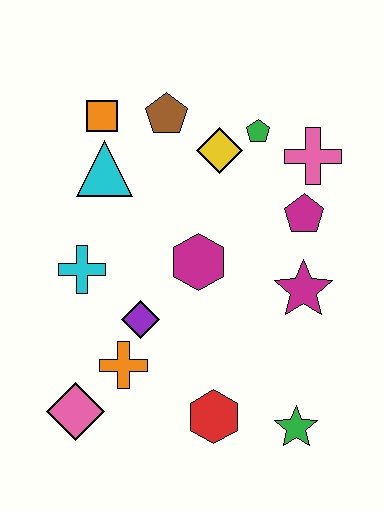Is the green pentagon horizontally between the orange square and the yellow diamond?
No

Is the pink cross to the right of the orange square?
Yes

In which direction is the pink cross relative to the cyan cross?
The pink cross is to the right of the cyan cross.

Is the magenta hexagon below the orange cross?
No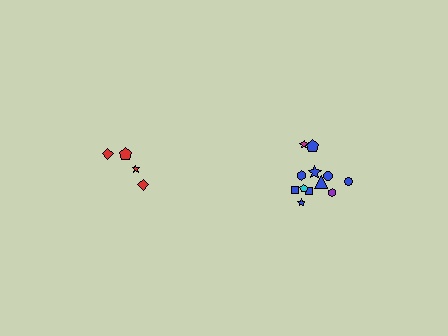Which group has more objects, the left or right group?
The right group.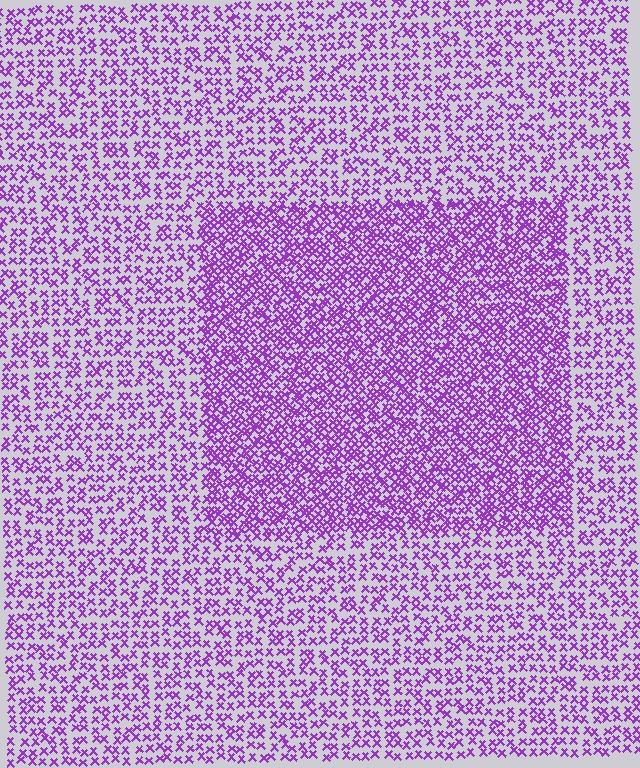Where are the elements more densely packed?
The elements are more densely packed inside the rectangle boundary.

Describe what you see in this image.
The image contains small purple elements arranged at two different densities. A rectangle-shaped region is visible where the elements are more densely packed than the surrounding area.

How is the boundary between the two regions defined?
The boundary is defined by a change in element density (approximately 1.9x ratio). All elements are the same color, size, and shape.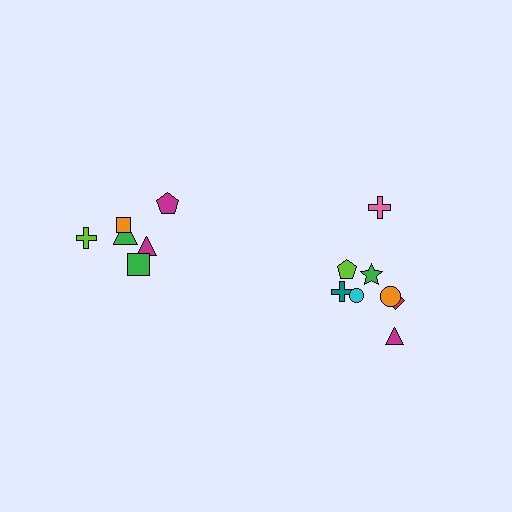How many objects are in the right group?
There are 8 objects.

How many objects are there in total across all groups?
There are 14 objects.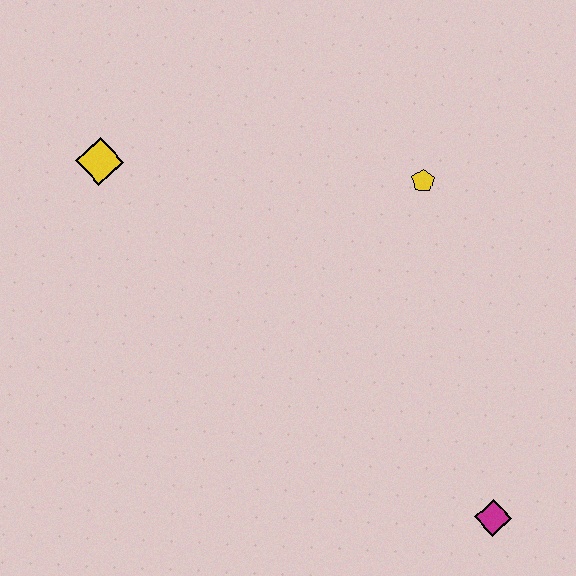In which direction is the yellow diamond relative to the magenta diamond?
The yellow diamond is to the left of the magenta diamond.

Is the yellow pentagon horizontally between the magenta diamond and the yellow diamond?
Yes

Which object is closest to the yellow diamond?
The yellow pentagon is closest to the yellow diamond.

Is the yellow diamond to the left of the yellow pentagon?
Yes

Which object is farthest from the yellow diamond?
The magenta diamond is farthest from the yellow diamond.